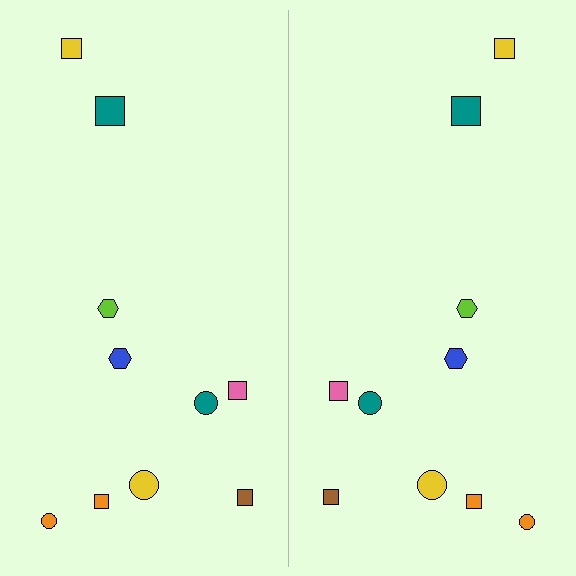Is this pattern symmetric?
Yes, this pattern has bilateral (reflection) symmetry.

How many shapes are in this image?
There are 20 shapes in this image.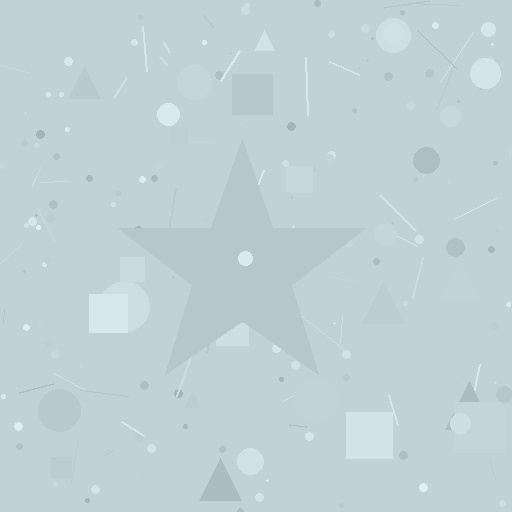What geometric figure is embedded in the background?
A star is embedded in the background.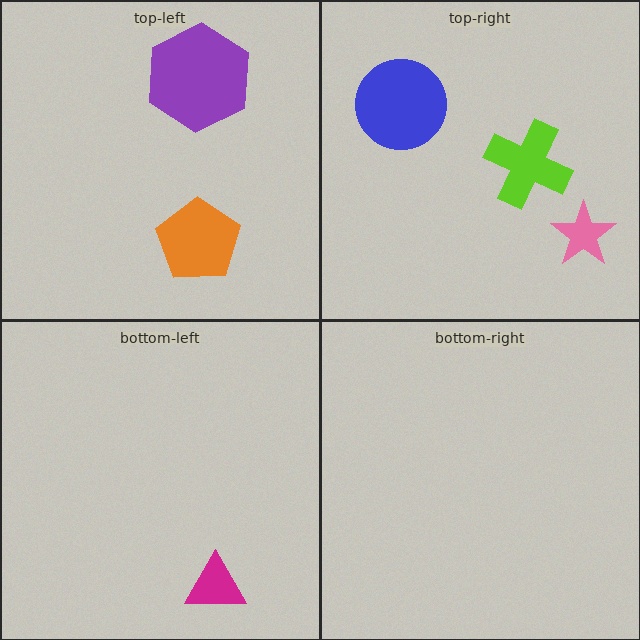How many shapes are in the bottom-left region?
1.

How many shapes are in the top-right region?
3.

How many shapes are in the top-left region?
2.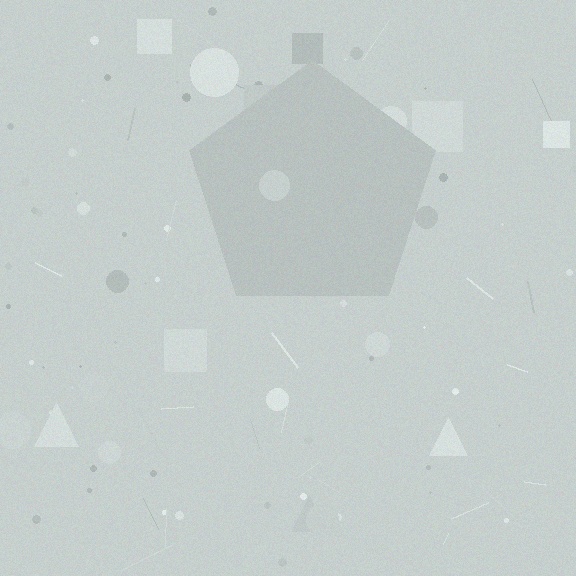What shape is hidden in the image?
A pentagon is hidden in the image.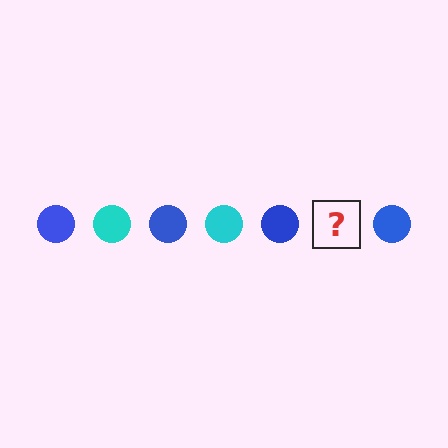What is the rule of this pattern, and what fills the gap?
The rule is that the pattern cycles through blue, cyan circles. The gap should be filled with a cyan circle.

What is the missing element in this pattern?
The missing element is a cyan circle.